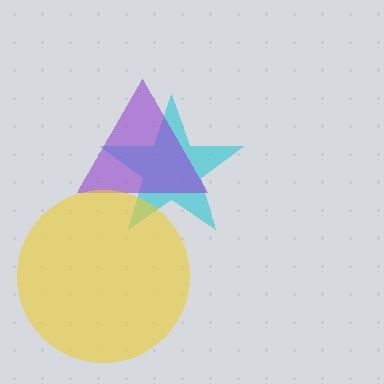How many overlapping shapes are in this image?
There are 3 overlapping shapes in the image.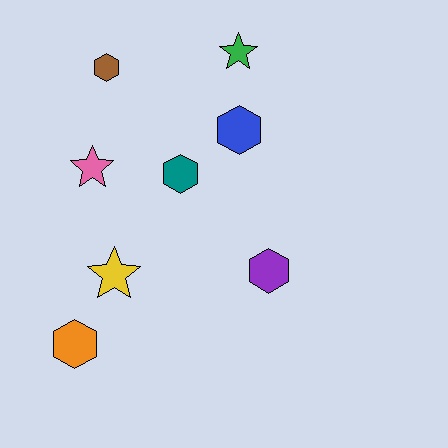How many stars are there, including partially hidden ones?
There are 3 stars.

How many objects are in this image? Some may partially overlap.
There are 8 objects.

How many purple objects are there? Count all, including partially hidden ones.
There is 1 purple object.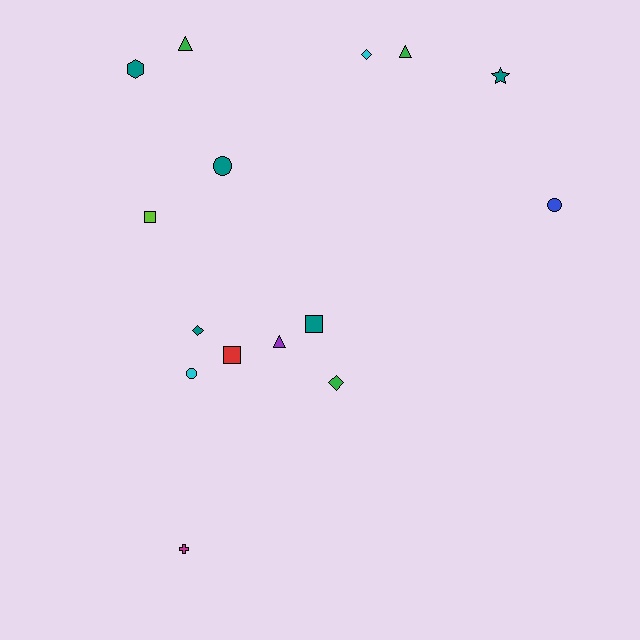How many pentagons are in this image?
There are no pentagons.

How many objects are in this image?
There are 15 objects.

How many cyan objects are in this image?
There are 2 cyan objects.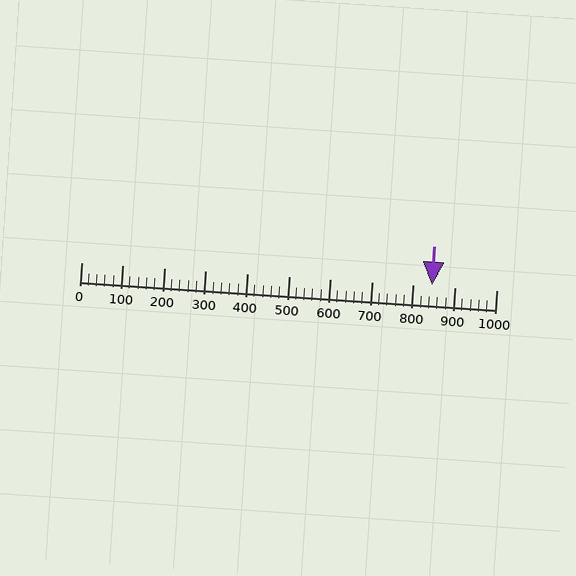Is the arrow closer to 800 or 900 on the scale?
The arrow is closer to 800.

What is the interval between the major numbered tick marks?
The major tick marks are spaced 100 units apart.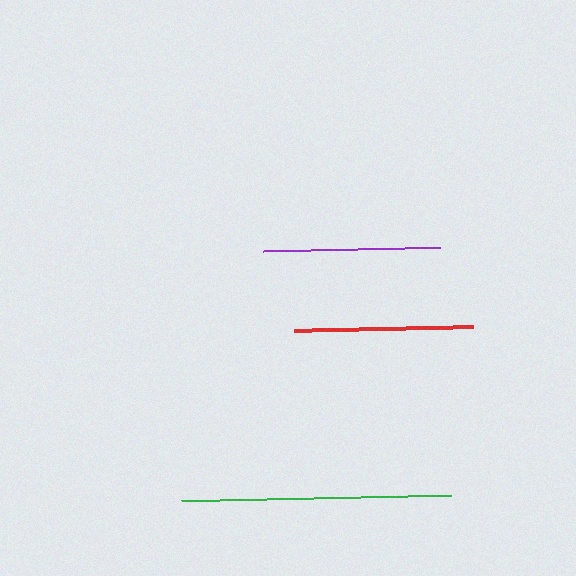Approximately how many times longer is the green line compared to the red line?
The green line is approximately 1.5 times the length of the red line.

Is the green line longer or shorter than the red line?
The green line is longer than the red line.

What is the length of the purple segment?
The purple segment is approximately 177 pixels long.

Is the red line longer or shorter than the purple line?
The red line is longer than the purple line.